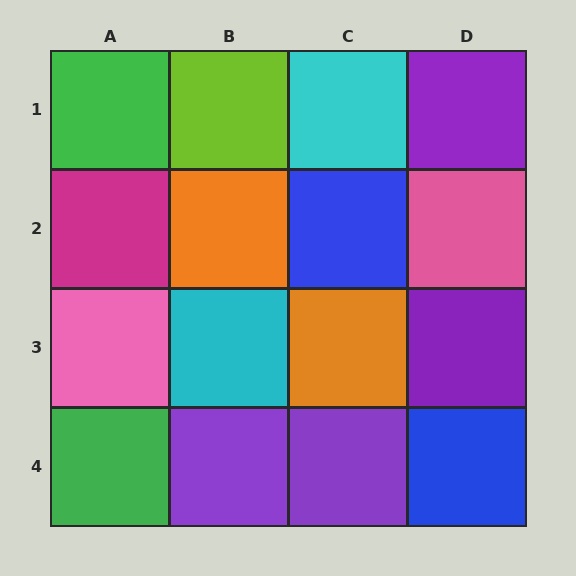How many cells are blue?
2 cells are blue.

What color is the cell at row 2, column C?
Blue.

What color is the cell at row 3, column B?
Cyan.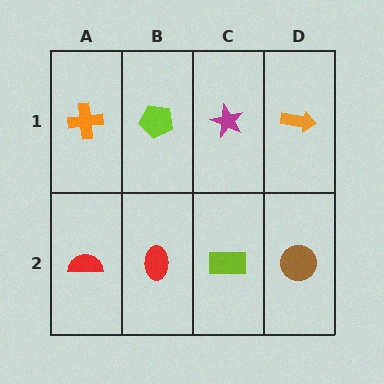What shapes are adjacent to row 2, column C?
A magenta star (row 1, column C), a red ellipse (row 2, column B), a brown circle (row 2, column D).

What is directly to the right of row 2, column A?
A red ellipse.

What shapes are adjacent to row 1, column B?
A red ellipse (row 2, column B), an orange cross (row 1, column A), a magenta star (row 1, column C).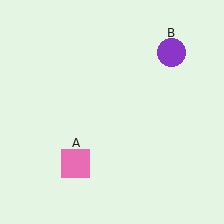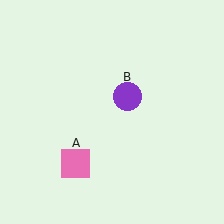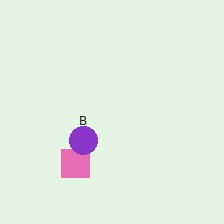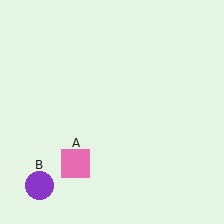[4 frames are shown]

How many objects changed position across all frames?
1 object changed position: purple circle (object B).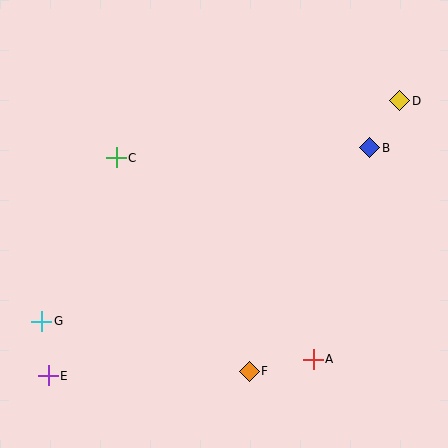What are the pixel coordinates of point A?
Point A is at (313, 359).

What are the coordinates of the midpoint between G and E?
The midpoint between G and E is at (45, 348).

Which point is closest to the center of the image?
Point C at (116, 158) is closest to the center.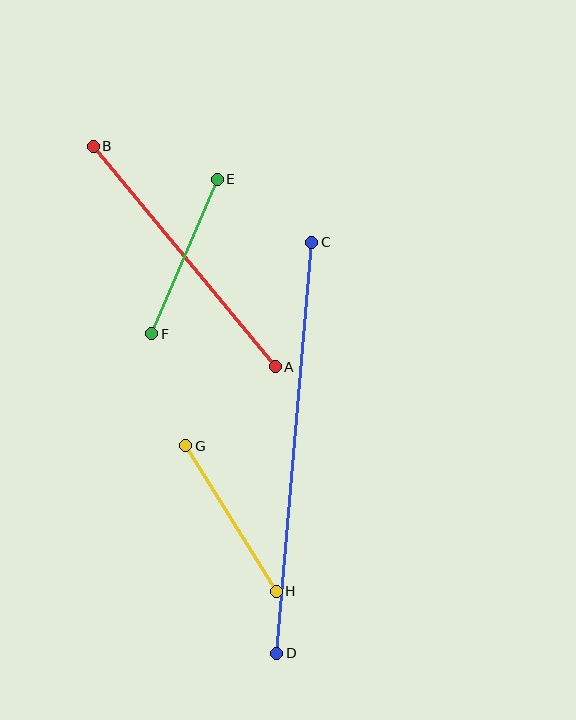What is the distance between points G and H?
The distance is approximately 172 pixels.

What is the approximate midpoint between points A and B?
The midpoint is at approximately (184, 257) pixels.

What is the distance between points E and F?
The distance is approximately 168 pixels.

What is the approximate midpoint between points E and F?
The midpoint is at approximately (184, 257) pixels.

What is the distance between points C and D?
The distance is approximately 412 pixels.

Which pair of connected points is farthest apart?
Points C and D are farthest apart.